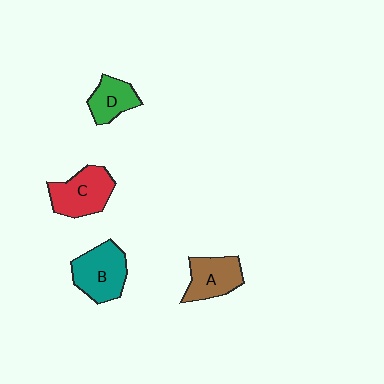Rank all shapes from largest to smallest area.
From largest to smallest: B (teal), C (red), A (brown), D (green).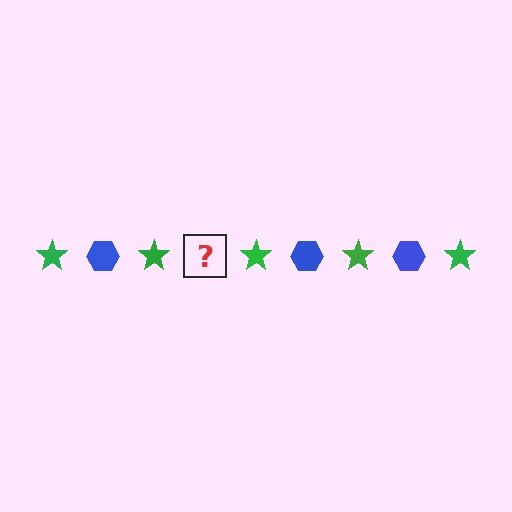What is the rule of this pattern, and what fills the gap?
The rule is that the pattern alternates between green star and blue hexagon. The gap should be filled with a blue hexagon.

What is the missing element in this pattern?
The missing element is a blue hexagon.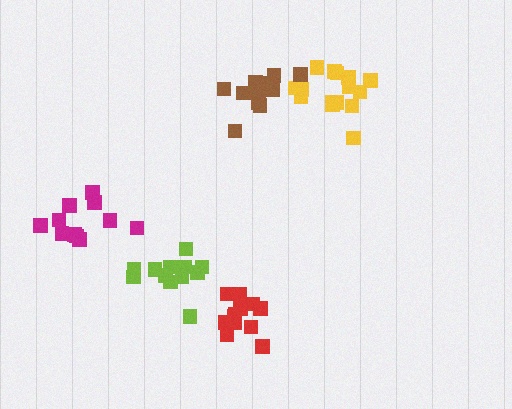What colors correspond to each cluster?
The clusters are colored: magenta, yellow, lime, brown, red.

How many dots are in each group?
Group 1: 11 dots, Group 2: 15 dots, Group 3: 13 dots, Group 4: 12 dots, Group 5: 12 dots (63 total).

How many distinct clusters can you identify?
There are 5 distinct clusters.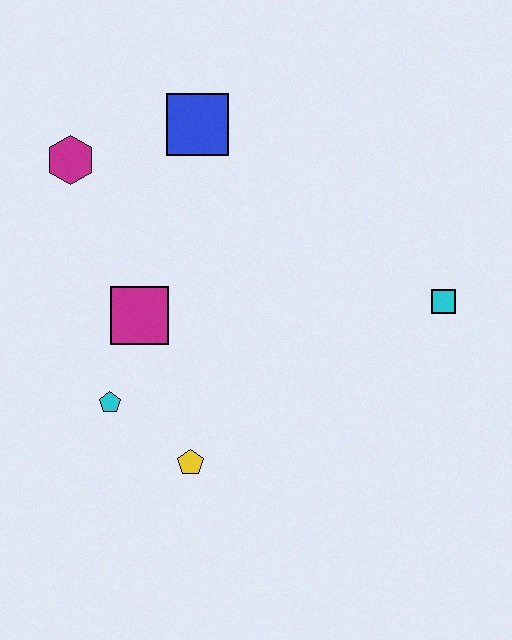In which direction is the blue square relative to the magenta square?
The blue square is above the magenta square.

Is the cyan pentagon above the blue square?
No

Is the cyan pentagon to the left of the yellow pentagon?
Yes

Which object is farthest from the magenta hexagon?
The cyan square is farthest from the magenta hexagon.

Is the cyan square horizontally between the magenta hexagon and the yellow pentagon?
No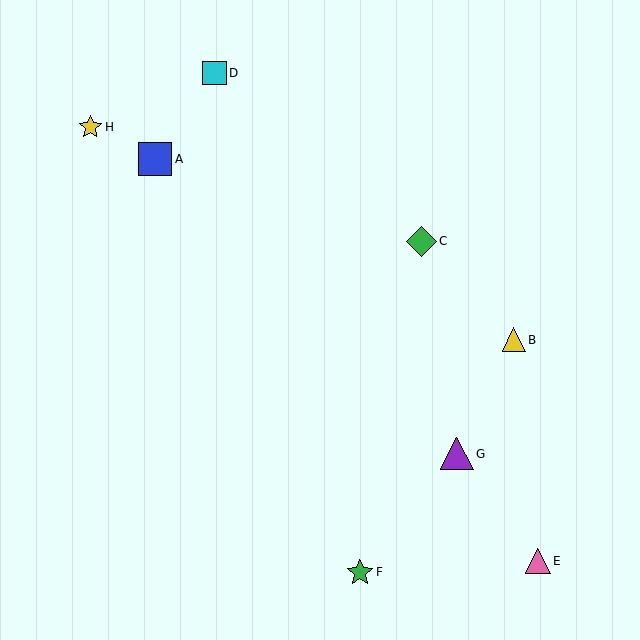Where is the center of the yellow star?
The center of the yellow star is at (90, 127).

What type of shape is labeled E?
Shape E is a pink triangle.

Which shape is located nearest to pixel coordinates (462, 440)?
The purple triangle (labeled G) at (457, 454) is nearest to that location.